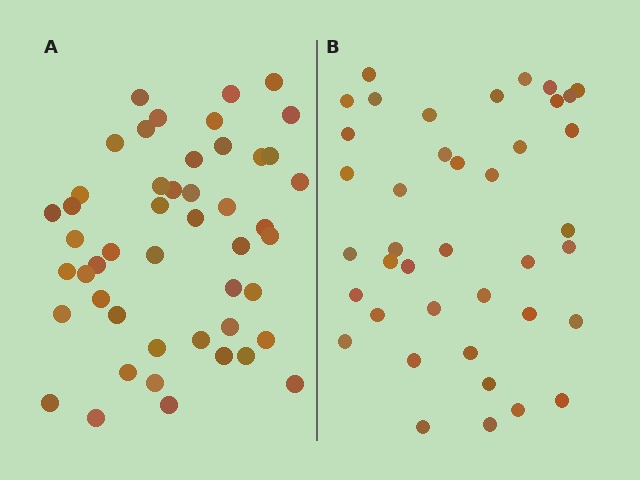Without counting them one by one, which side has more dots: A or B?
Region A (the left region) has more dots.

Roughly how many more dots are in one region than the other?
Region A has roughly 8 or so more dots than region B.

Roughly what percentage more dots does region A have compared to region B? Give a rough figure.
About 20% more.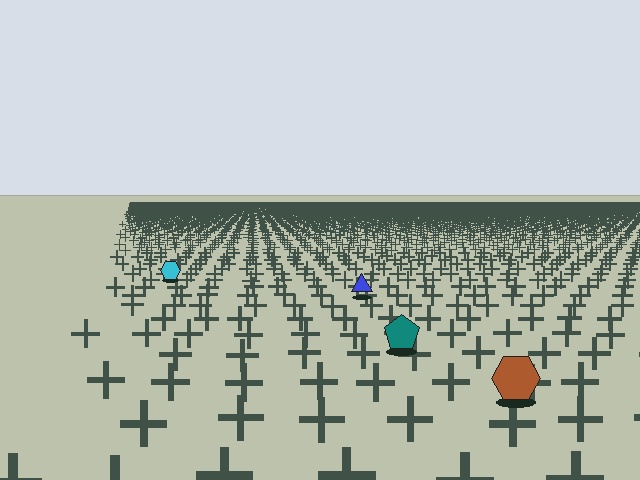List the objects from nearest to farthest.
From nearest to farthest: the brown hexagon, the teal pentagon, the blue triangle, the cyan hexagon.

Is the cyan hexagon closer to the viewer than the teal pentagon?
No. The teal pentagon is closer — you can tell from the texture gradient: the ground texture is coarser near it.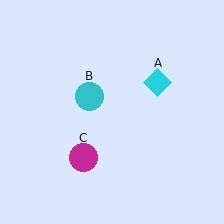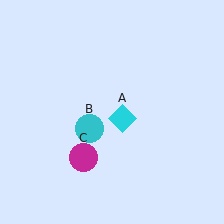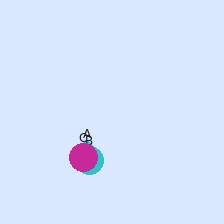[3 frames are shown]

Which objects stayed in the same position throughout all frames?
Magenta circle (object C) remained stationary.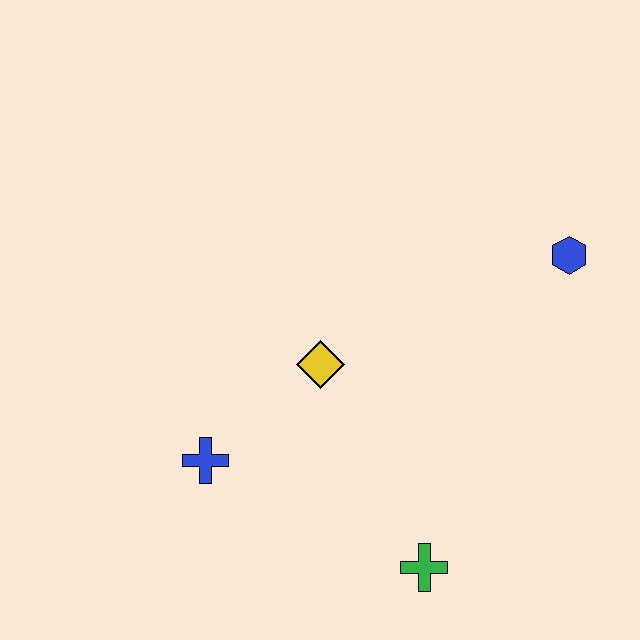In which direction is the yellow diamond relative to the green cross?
The yellow diamond is above the green cross.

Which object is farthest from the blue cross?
The blue hexagon is farthest from the blue cross.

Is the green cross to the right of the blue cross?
Yes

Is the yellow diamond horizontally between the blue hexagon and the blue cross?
Yes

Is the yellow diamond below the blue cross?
No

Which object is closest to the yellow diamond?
The blue cross is closest to the yellow diamond.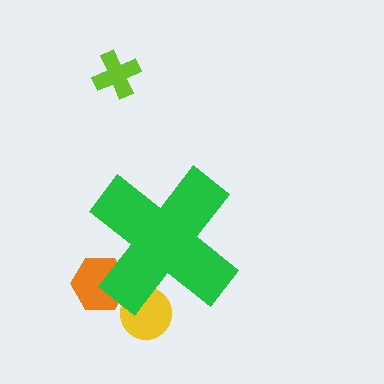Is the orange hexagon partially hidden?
Yes, the orange hexagon is partially hidden behind the green cross.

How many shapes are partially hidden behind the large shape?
2 shapes are partially hidden.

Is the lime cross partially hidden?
No, the lime cross is fully visible.